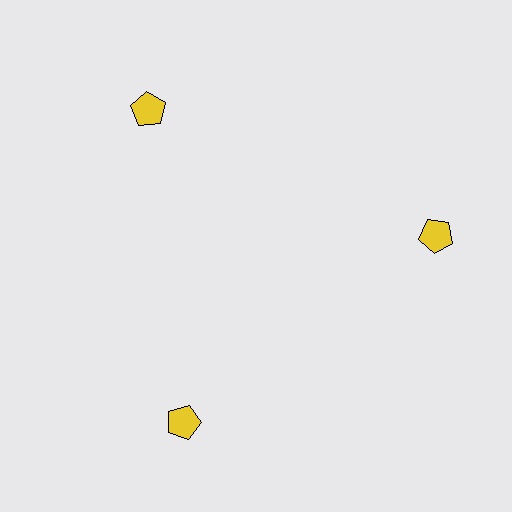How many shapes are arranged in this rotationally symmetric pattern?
There are 3 shapes, arranged in 3 groups of 1.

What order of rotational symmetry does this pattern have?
This pattern has 3-fold rotational symmetry.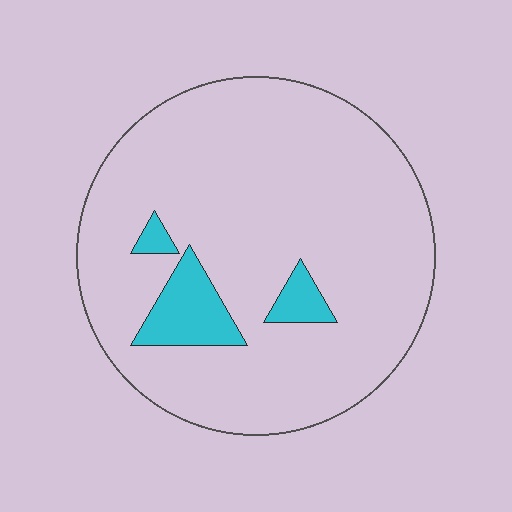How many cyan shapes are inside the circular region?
3.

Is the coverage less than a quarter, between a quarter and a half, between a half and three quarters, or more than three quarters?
Less than a quarter.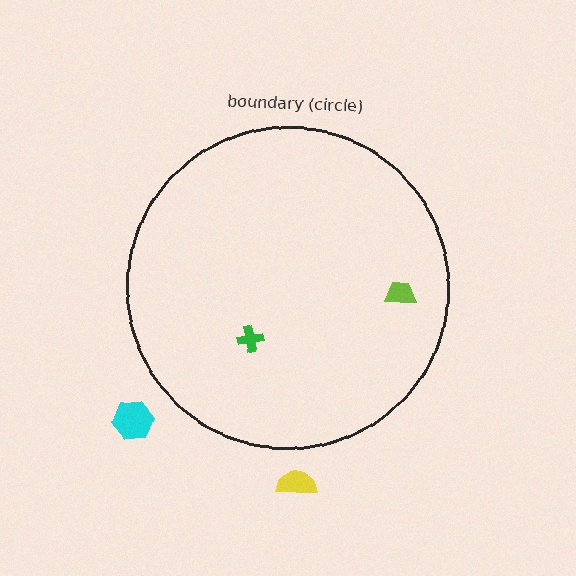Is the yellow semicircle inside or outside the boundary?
Outside.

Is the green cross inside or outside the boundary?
Inside.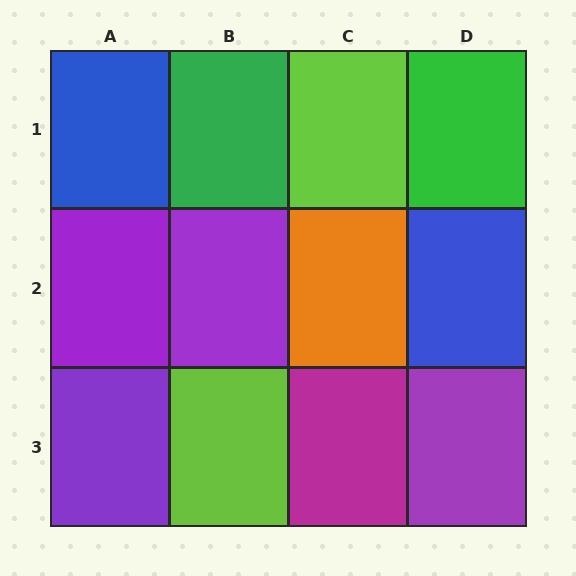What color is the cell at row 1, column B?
Green.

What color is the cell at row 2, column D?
Blue.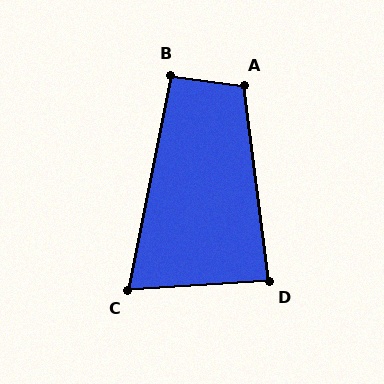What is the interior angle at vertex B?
Approximately 94 degrees (approximately right).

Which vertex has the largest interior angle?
A, at approximately 105 degrees.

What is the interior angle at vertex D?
Approximately 86 degrees (approximately right).